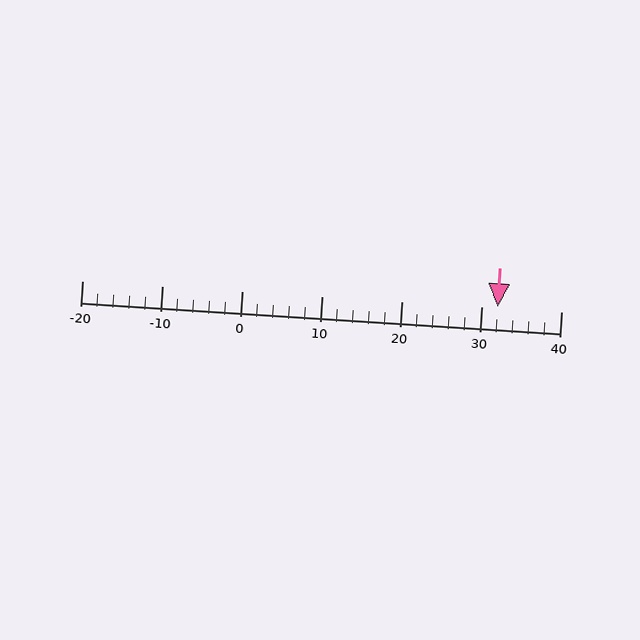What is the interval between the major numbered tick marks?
The major tick marks are spaced 10 units apart.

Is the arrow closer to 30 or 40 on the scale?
The arrow is closer to 30.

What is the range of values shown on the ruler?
The ruler shows values from -20 to 40.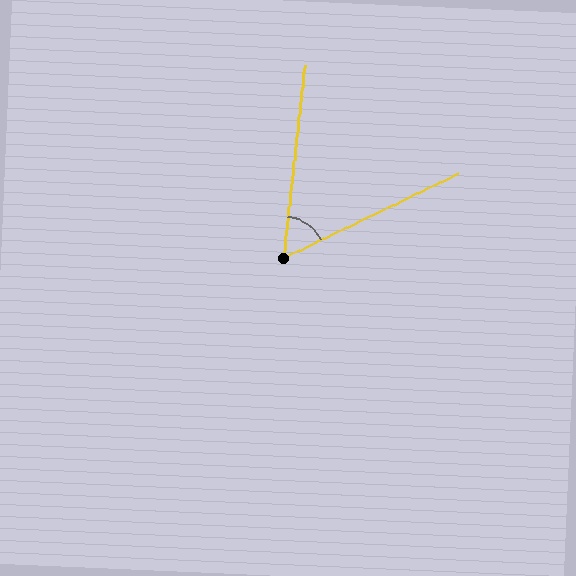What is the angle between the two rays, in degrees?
Approximately 58 degrees.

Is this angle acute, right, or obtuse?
It is acute.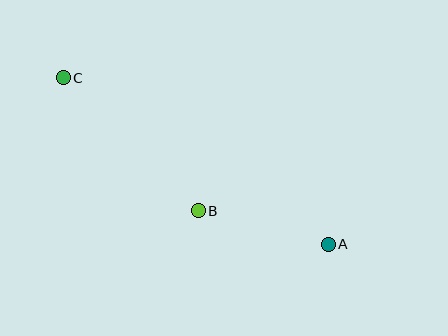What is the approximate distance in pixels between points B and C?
The distance between B and C is approximately 190 pixels.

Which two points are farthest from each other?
Points A and C are farthest from each other.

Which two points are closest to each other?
Points A and B are closest to each other.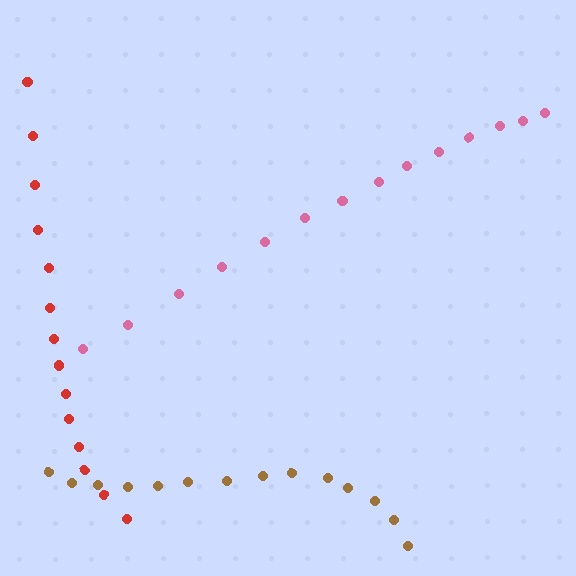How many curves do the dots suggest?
There are 3 distinct paths.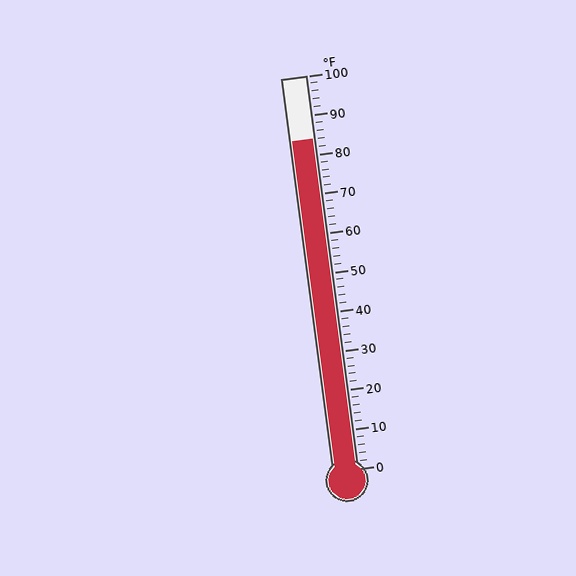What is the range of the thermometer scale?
The thermometer scale ranges from 0°F to 100°F.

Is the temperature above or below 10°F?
The temperature is above 10°F.